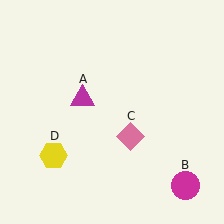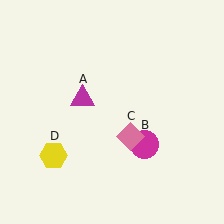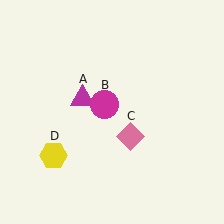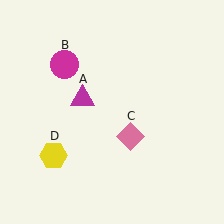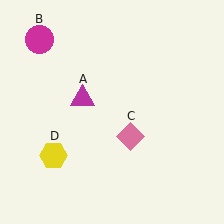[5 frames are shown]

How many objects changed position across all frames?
1 object changed position: magenta circle (object B).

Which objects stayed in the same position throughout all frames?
Magenta triangle (object A) and pink diamond (object C) and yellow hexagon (object D) remained stationary.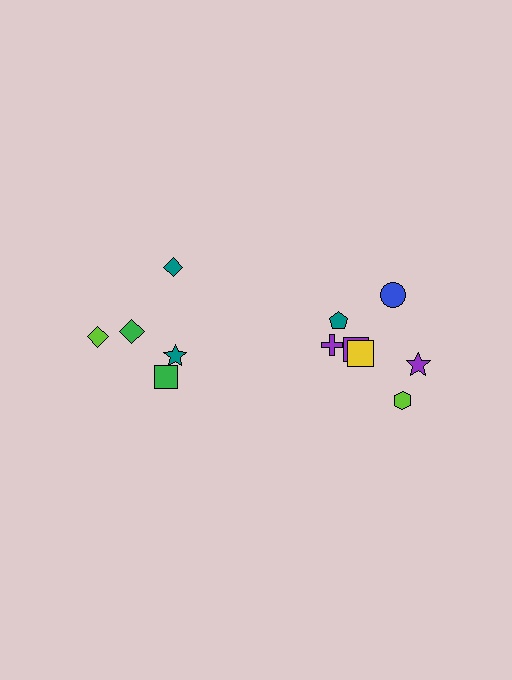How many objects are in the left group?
There are 5 objects.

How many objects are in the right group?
There are 7 objects.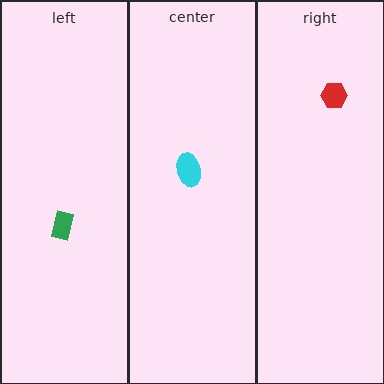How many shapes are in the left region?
1.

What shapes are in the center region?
The cyan ellipse.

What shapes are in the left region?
The green rectangle.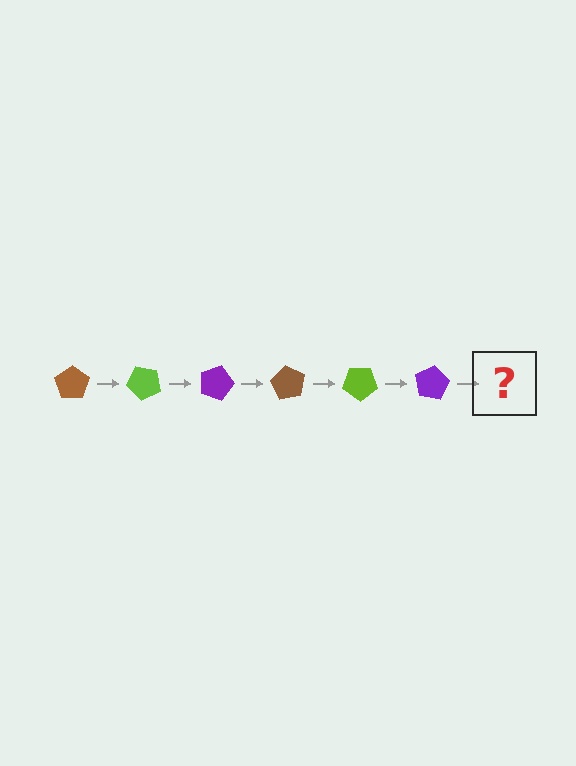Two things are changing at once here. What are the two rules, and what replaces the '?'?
The two rules are that it rotates 45 degrees each step and the color cycles through brown, lime, and purple. The '?' should be a brown pentagon, rotated 270 degrees from the start.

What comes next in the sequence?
The next element should be a brown pentagon, rotated 270 degrees from the start.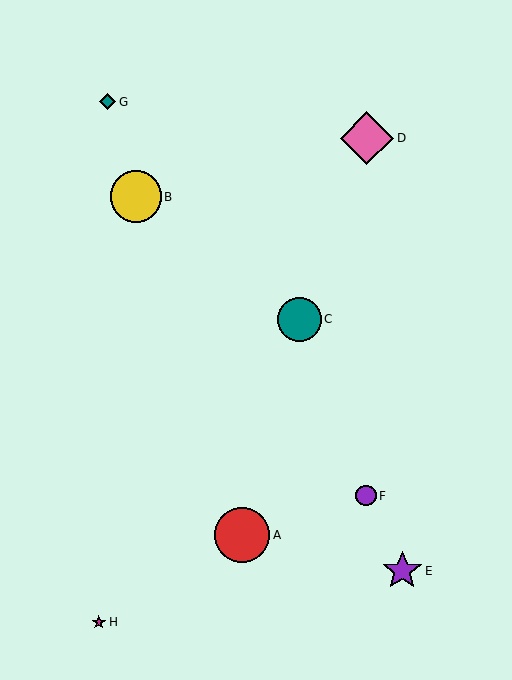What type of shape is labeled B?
Shape B is a yellow circle.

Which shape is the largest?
The red circle (labeled A) is the largest.